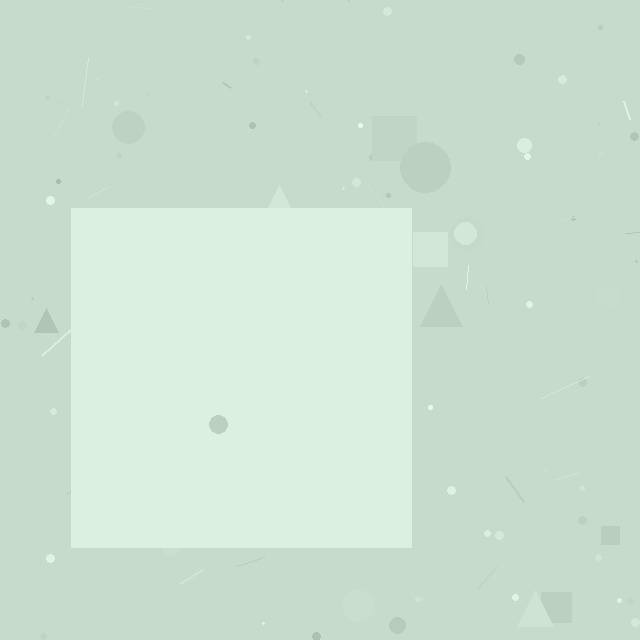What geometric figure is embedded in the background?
A square is embedded in the background.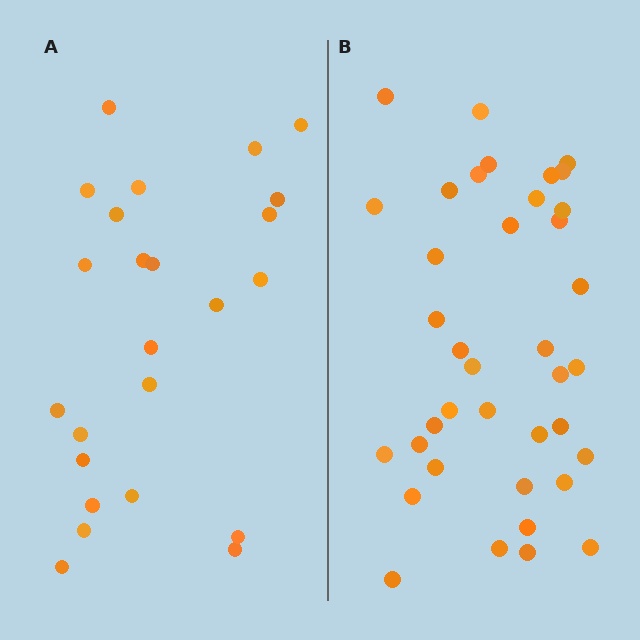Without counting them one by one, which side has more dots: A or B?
Region B (the right region) has more dots.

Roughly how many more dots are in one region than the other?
Region B has approximately 15 more dots than region A.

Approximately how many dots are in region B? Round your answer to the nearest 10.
About 40 dots. (The exact count is 38, which rounds to 40.)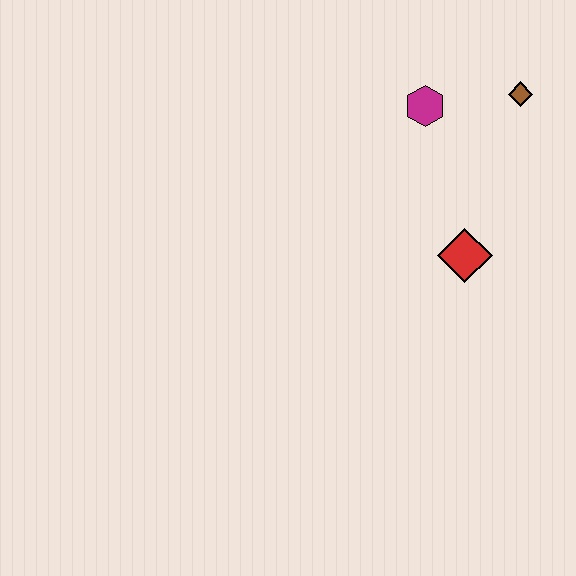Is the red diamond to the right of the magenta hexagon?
Yes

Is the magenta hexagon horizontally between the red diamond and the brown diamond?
No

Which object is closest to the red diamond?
The magenta hexagon is closest to the red diamond.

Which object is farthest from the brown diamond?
The red diamond is farthest from the brown diamond.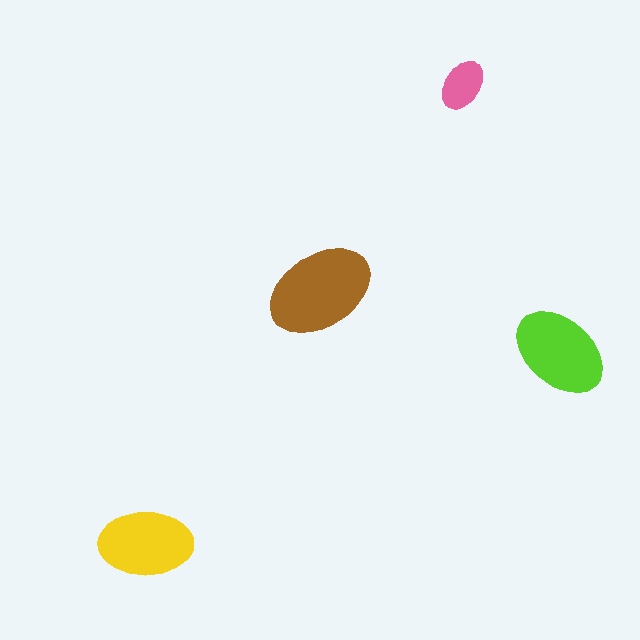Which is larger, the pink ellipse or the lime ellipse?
The lime one.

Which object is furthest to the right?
The lime ellipse is rightmost.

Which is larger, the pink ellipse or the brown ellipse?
The brown one.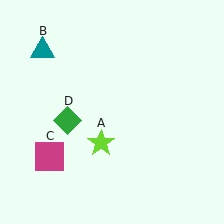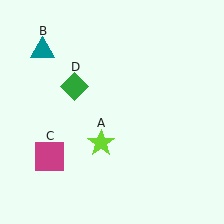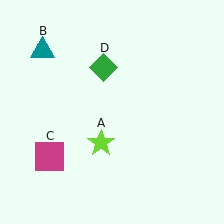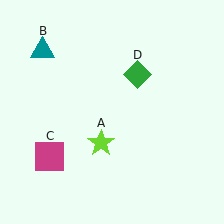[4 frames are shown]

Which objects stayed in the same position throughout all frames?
Lime star (object A) and teal triangle (object B) and magenta square (object C) remained stationary.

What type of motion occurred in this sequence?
The green diamond (object D) rotated clockwise around the center of the scene.